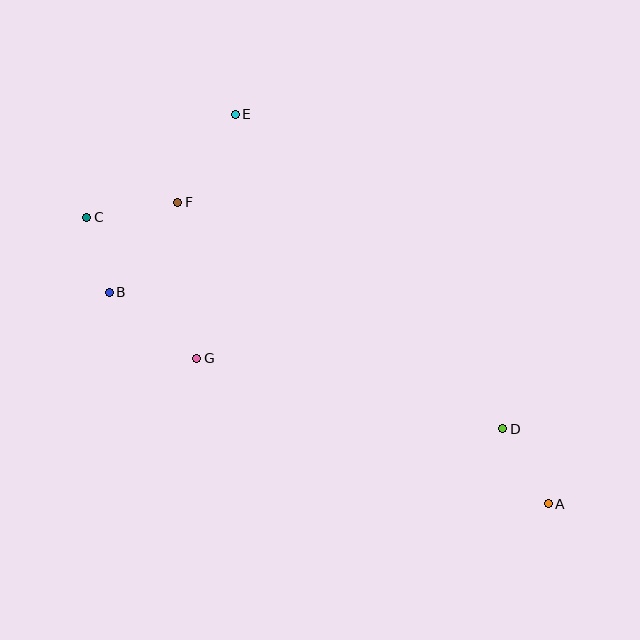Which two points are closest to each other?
Points B and C are closest to each other.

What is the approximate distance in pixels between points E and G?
The distance between E and G is approximately 247 pixels.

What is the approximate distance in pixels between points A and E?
The distance between A and E is approximately 499 pixels.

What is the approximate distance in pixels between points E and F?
The distance between E and F is approximately 105 pixels.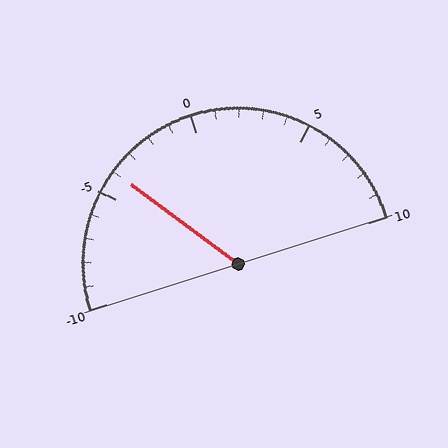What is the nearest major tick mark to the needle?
The nearest major tick mark is -5.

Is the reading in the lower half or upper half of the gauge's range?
The reading is in the lower half of the range (-10 to 10).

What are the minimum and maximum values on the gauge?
The gauge ranges from -10 to 10.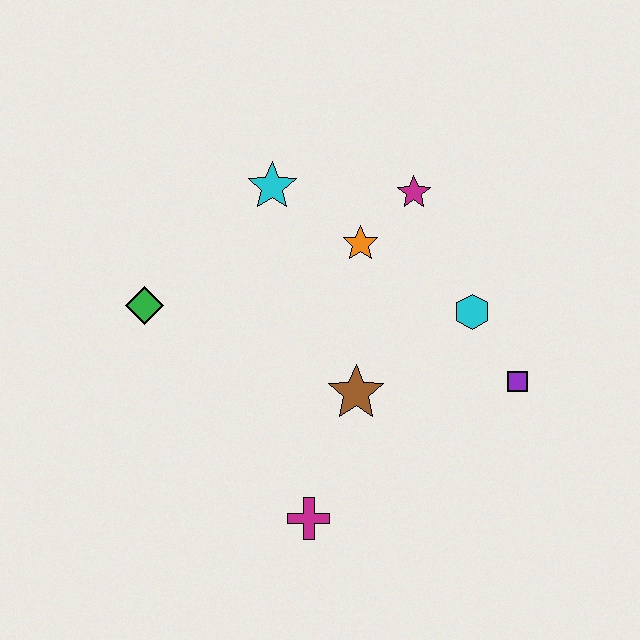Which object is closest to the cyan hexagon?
The purple square is closest to the cyan hexagon.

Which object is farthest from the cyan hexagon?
The green diamond is farthest from the cyan hexagon.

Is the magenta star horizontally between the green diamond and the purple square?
Yes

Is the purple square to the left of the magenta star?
No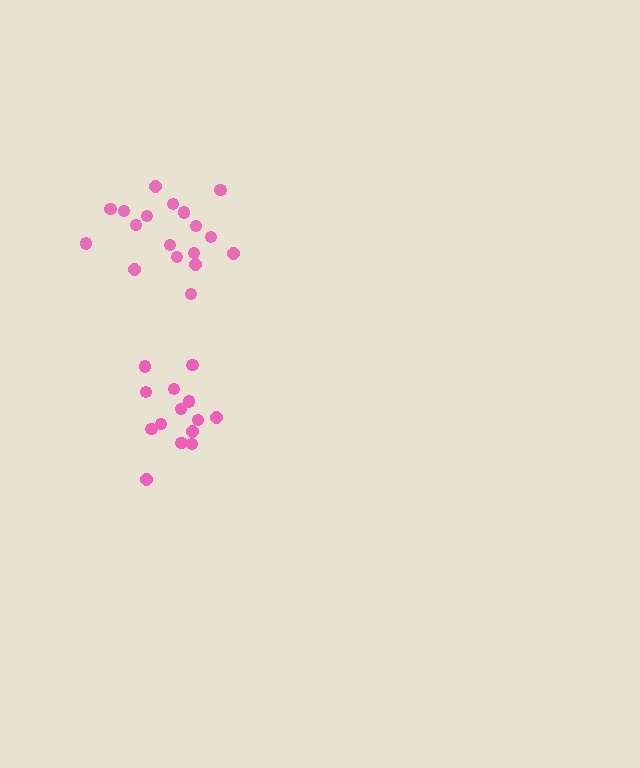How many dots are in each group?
Group 1: 18 dots, Group 2: 14 dots (32 total).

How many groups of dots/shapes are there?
There are 2 groups.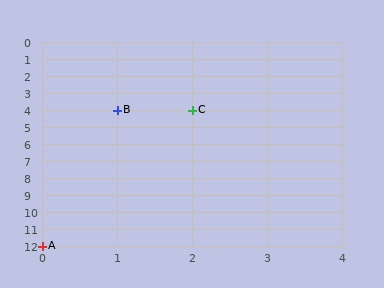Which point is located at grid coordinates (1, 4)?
Point B is at (1, 4).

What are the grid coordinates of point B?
Point B is at grid coordinates (1, 4).